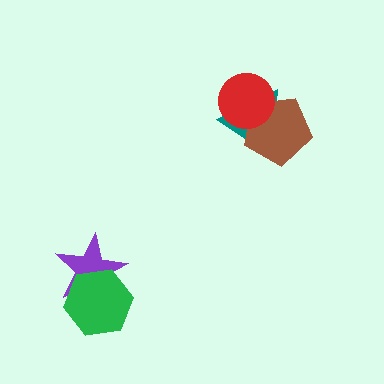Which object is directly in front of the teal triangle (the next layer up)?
The brown pentagon is directly in front of the teal triangle.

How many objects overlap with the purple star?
1 object overlaps with the purple star.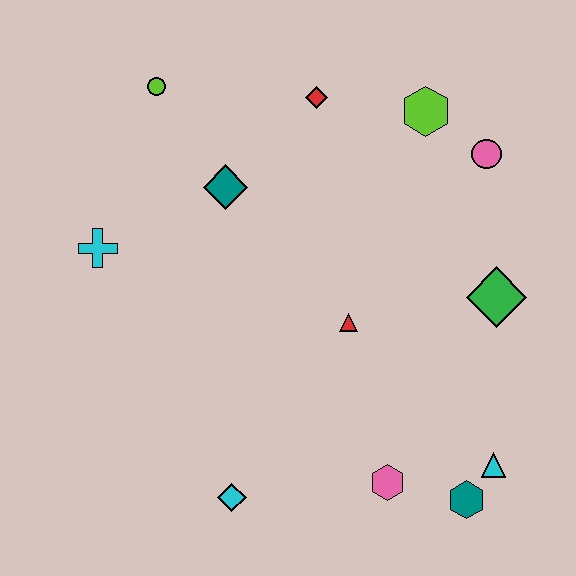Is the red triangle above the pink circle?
No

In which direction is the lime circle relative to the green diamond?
The lime circle is to the left of the green diamond.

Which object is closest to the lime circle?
The teal diamond is closest to the lime circle.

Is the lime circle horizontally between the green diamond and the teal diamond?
No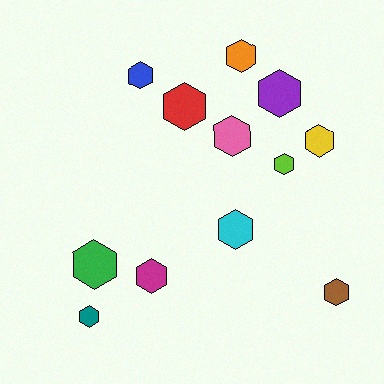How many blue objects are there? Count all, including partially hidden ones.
There is 1 blue object.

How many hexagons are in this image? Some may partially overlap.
There are 12 hexagons.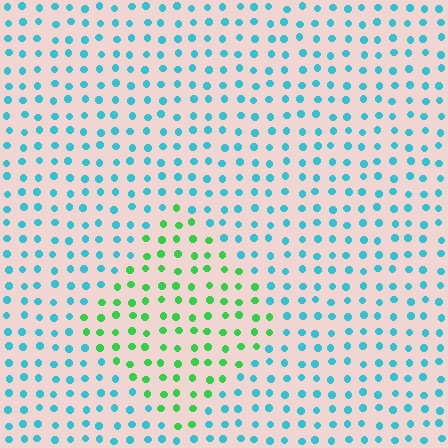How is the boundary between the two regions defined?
The boundary is defined purely by a slight shift in hue (about 57 degrees). Spacing, size, and orientation are identical on both sides.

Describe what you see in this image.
The image is filled with small cyan elements in a uniform arrangement. A diamond-shaped region is visible where the elements are tinted to a slightly different hue, forming a subtle color boundary.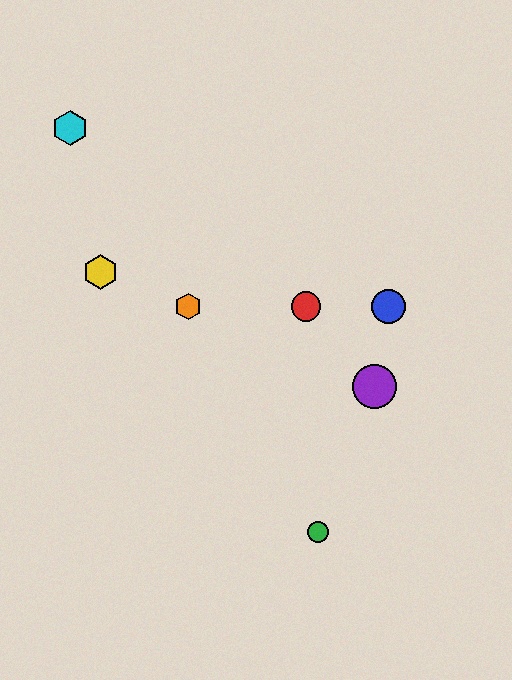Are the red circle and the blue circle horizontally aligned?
Yes, both are at y≈306.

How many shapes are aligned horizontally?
3 shapes (the red circle, the blue circle, the orange hexagon) are aligned horizontally.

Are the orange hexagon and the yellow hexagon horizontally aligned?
No, the orange hexagon is at y≈306 and the yellow hexagon is at y≈272.